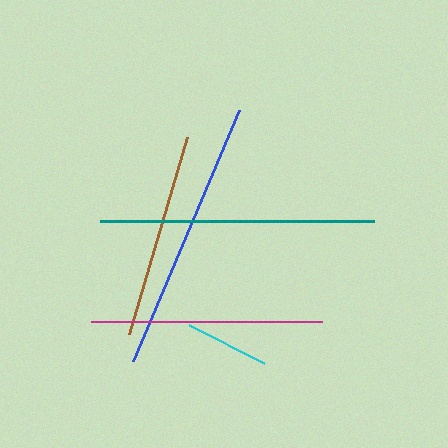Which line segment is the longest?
The teal line is the longest at approximately 275 pixels.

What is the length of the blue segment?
The blue segment is approximately 272 pixels long.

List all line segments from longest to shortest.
From longest to shortest: teal, blue, magenta, brown, cyan.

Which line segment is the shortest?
The cyan line is the shortest at approximately 84 pixels.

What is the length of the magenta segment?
The magenta segment is approximately 231 pixels long.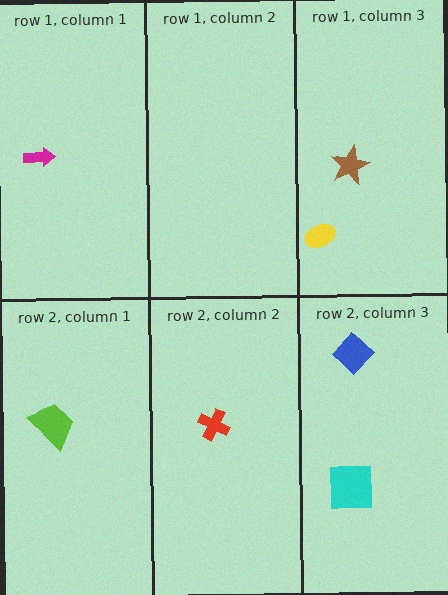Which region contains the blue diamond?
The row 2, column 3 region.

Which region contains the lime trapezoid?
The row 2, column 1 region.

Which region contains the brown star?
The row 1, column 3 region.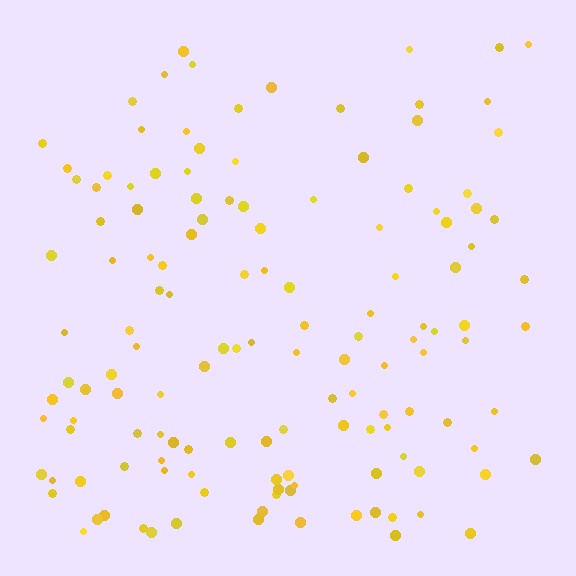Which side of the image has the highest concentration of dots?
The bottom.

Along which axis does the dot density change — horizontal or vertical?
Vertical.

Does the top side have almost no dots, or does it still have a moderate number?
Still a moderate number, just noticeably fewer than the bottom.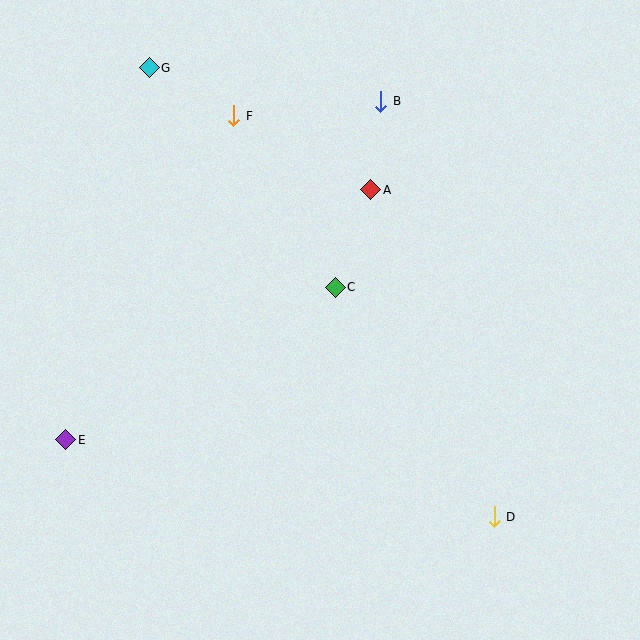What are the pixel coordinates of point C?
Point C is at (335, 287).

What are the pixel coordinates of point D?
Point D is at (494, 517).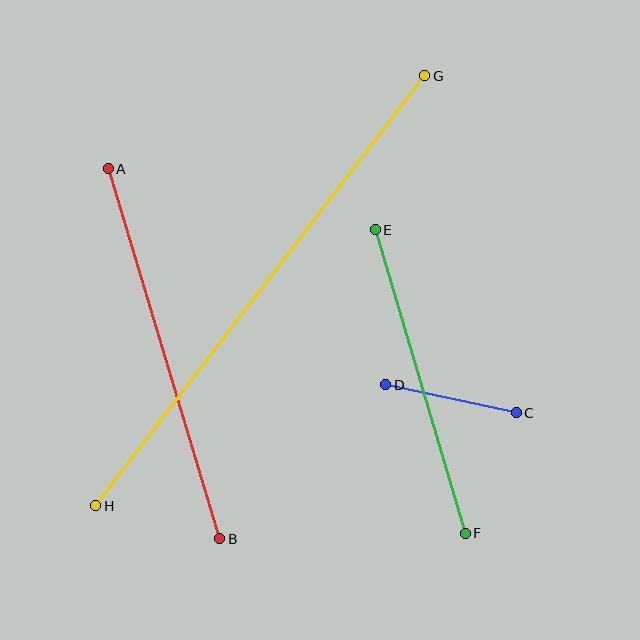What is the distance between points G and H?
The distance is approximately 541 pixels.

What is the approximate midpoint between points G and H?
The midpoint is at approximately (260, 291) pixels.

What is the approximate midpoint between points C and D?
The midpoint is at approximately (451, 399) pixels.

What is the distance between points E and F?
The distance is approximately 316 pixels.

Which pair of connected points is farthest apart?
Points G and H are farthest apart.